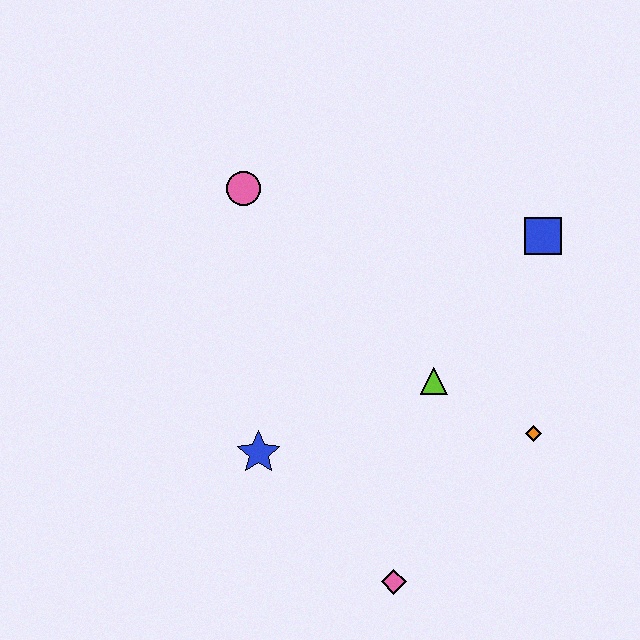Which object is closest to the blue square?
The lime triangle is closest to the blue square.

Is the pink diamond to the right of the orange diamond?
No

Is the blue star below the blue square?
Yes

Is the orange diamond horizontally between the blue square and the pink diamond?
Yes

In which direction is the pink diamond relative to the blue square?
The pink diamond is below the blue square.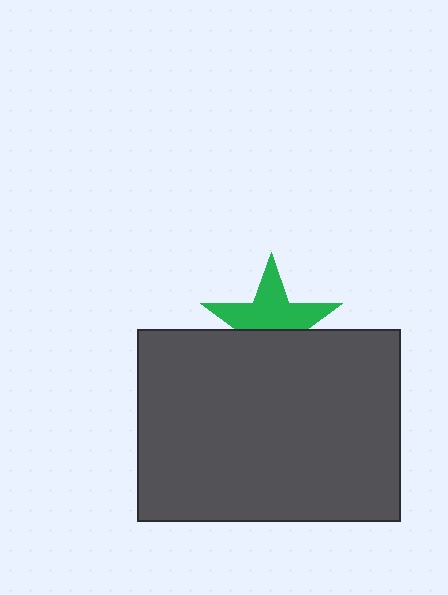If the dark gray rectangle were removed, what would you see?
You would see the complete green star.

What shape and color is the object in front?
The object in front is a dark gray rectangle.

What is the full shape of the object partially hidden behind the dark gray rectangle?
The partially hidden object is a green star.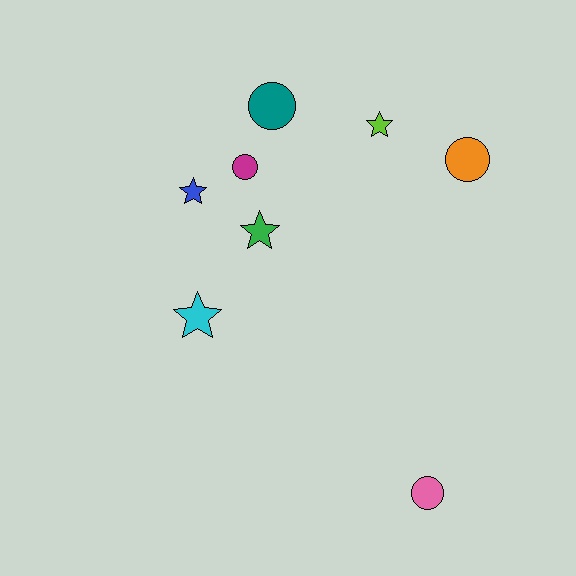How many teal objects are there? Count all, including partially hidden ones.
There is 1 teal object.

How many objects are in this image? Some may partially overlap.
There are 8 objects.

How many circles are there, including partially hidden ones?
There are 4 circles.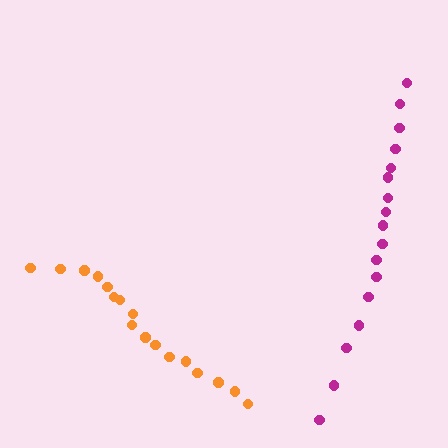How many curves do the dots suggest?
There are 2 distinct paths.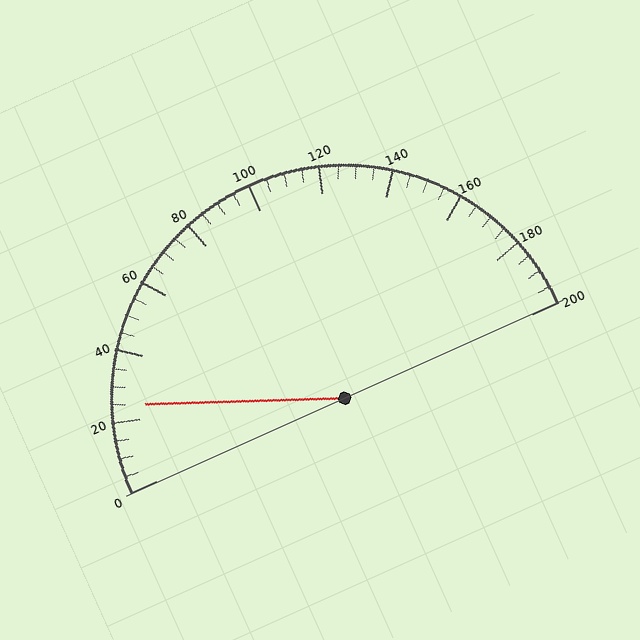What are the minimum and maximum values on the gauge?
The gauge ranges from 0 to 200.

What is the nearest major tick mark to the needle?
The nearest major tick mark is 20.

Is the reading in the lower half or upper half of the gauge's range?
The reading is in the lower half of the range (0 to 200).